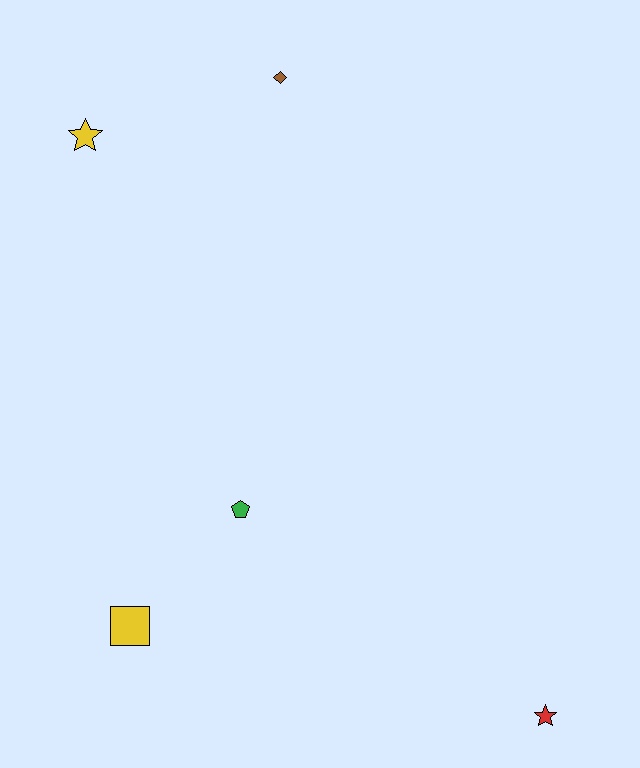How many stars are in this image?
There are 2 stars.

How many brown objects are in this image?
There is 1 brown object.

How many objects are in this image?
There are 5 objects.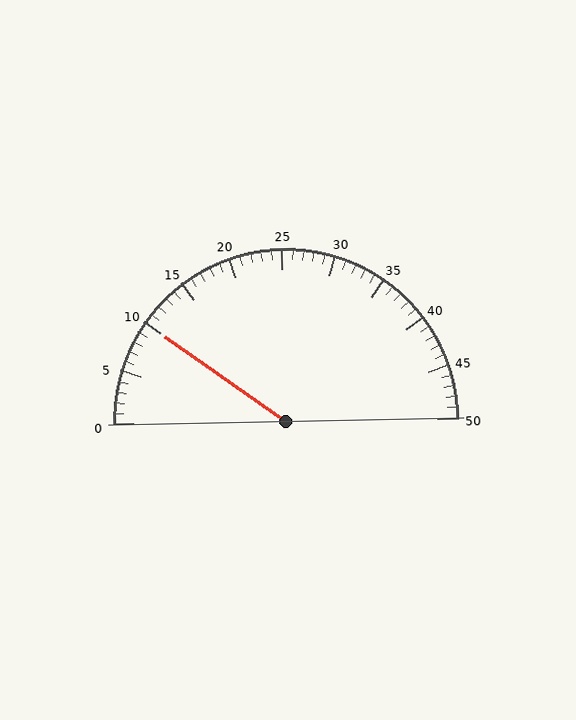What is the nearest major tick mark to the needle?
The nearest major tick mark is 10.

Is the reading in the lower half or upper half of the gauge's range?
The reading is in the lower half of the range (0 to 50).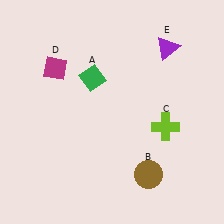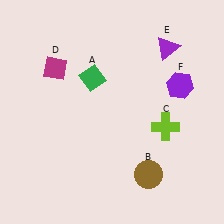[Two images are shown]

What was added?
A purple hexagon (F) was added in Image 2.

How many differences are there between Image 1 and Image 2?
There is 1 difference between the two images.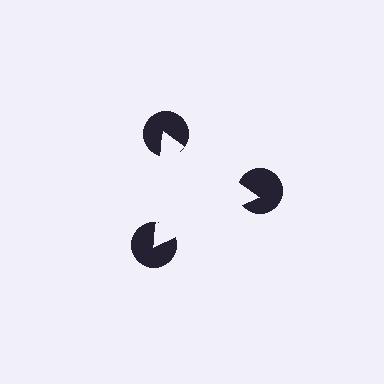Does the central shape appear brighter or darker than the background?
It typically appears slightly brighter than the background, even though no actual brightness change is drawn.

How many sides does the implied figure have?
3 sides.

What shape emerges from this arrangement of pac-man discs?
An illusory triangle — its edges are inferred from the aligned wedge cuts in the pac-man discs, not physically drawn.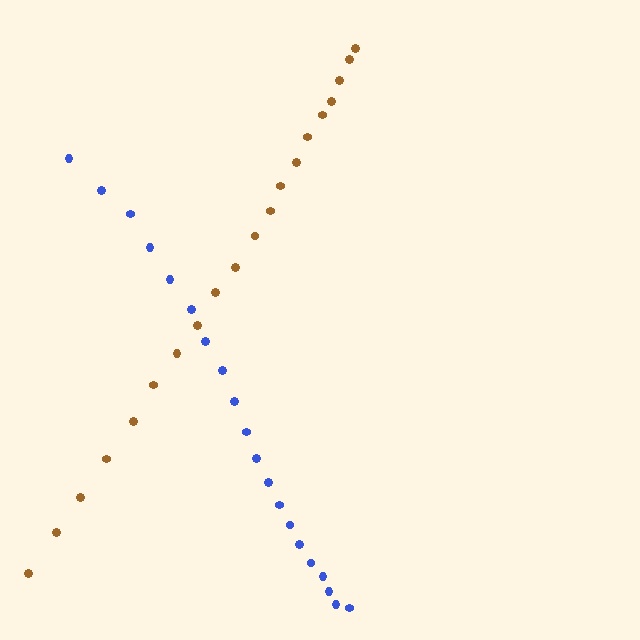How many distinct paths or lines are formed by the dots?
There are 2 distinct paths.